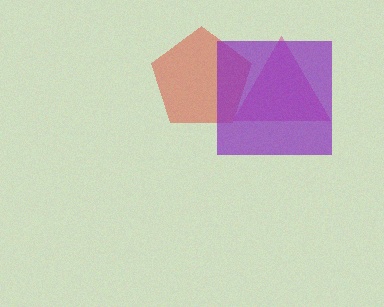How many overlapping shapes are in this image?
There are 3 overlapping shapes in the image.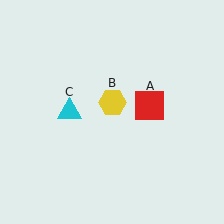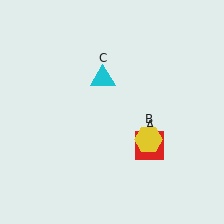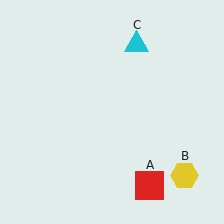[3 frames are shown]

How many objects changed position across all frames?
3 objects changed position: red square (object A), yellow hexagon (object B), cyan triangle (object C).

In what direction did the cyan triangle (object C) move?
The cyan triangle (object C) moved up and to the right.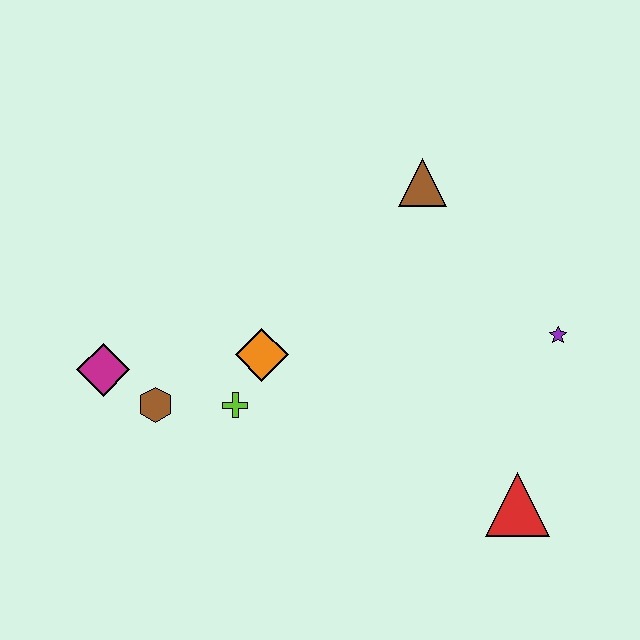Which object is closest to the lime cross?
The orange diamond is closest to the lime cross.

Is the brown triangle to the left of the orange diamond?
No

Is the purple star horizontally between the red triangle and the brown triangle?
No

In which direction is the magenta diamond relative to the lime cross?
The magenta diamond is to the left of the lime cross.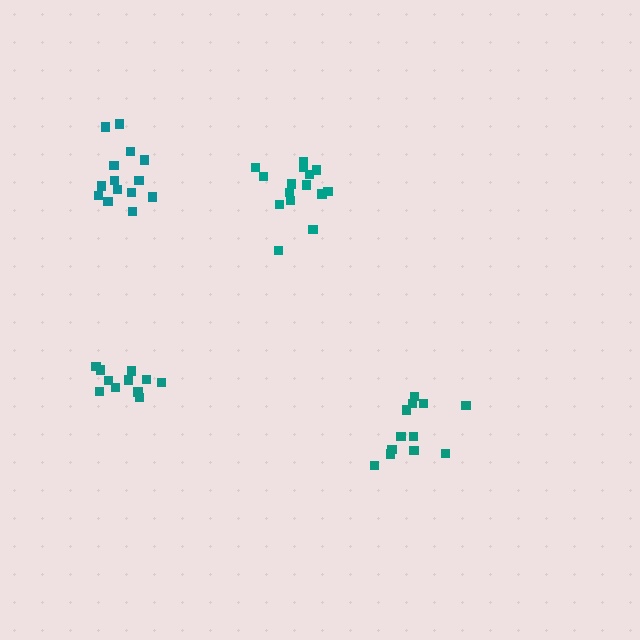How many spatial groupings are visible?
There are 4 spatial groupings.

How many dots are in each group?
Group 1: 12 dots, Group 2: 14 dots, Group 3: 11 dots, Group 4: 15 dots (52 total).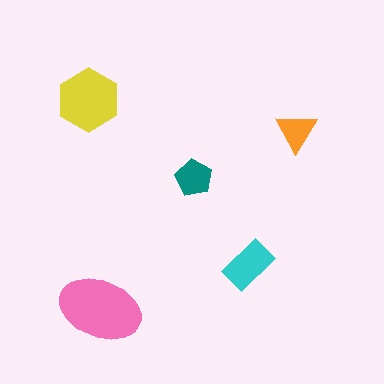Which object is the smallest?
The orange triangle.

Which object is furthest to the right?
The orange triangle is rightmost.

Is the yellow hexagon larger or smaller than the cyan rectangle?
Larger.